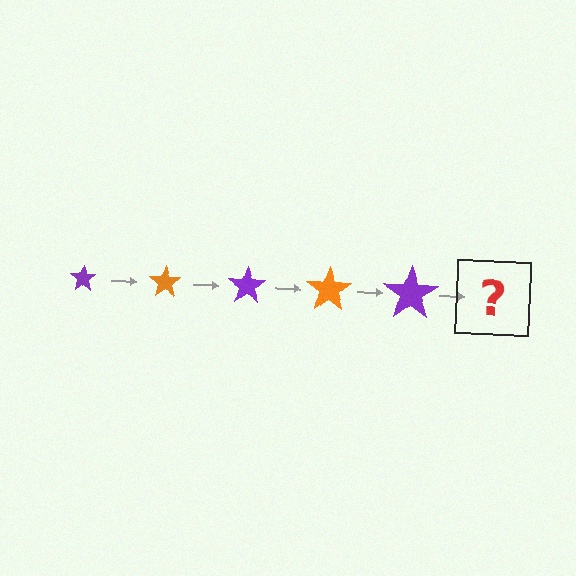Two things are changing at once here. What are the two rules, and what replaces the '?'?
The two rules are that the star grows larger each step and the color cycles through purple and orange. The '?' should be an orange star, larger than the previous one.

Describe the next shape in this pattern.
It should be an orange star, larger than the previous one.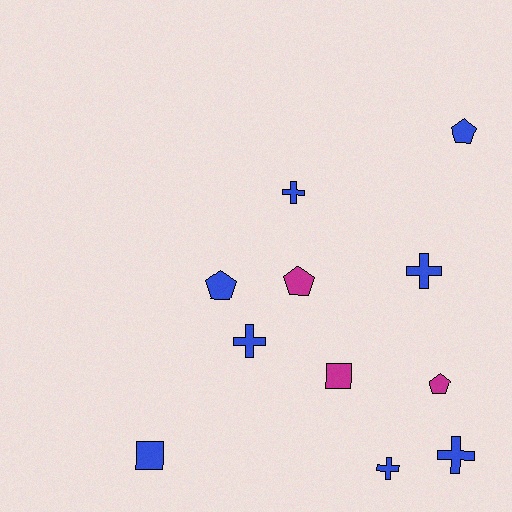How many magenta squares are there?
There is 1 magenta square.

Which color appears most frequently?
Blue, with 8 objects.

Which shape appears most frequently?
Cross, with 5 objects.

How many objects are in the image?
There are 11 objects.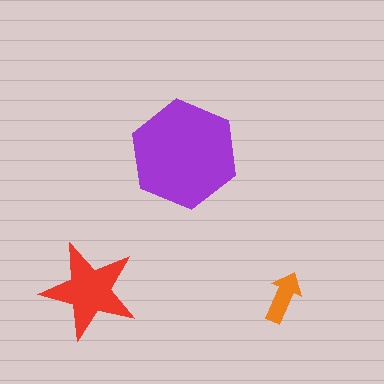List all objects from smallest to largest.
The orange arrow, the red star, the purple hexagon.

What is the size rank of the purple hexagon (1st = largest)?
1st.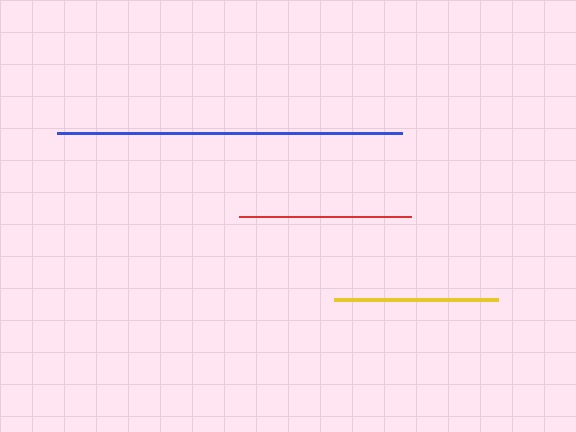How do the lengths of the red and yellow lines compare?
The red and yellow lines are approximately the same length.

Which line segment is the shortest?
The yellow line is the shortest at approximately 165 pixels.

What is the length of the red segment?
The red segment is approximately 172 pixels long.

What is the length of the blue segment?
The blue segment is approximately 345 pixels long.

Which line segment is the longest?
The blue line is the longest at approximately 345 pixels.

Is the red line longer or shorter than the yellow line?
The red line is longer than the yellow line.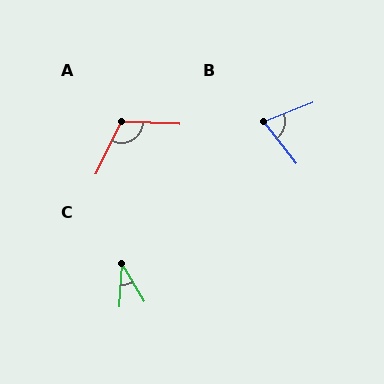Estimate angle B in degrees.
Approximately 73 degrees.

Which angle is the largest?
A, at approximately 113 degrees.